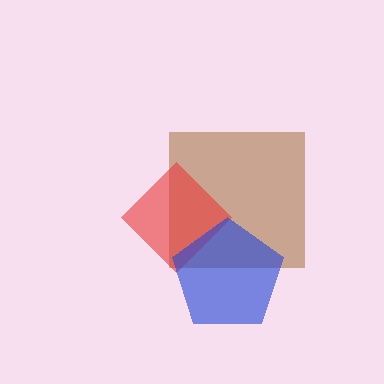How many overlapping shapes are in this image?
There are 3 overlapping shapes in the image.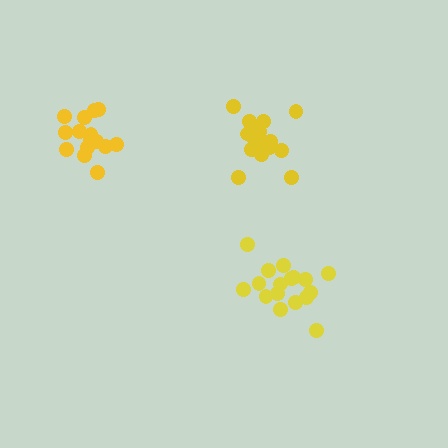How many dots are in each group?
Group 1: 15 dots, Group 2: 16 dots, Group 3: 17 dots (48 total).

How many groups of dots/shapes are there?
There are 3 groups.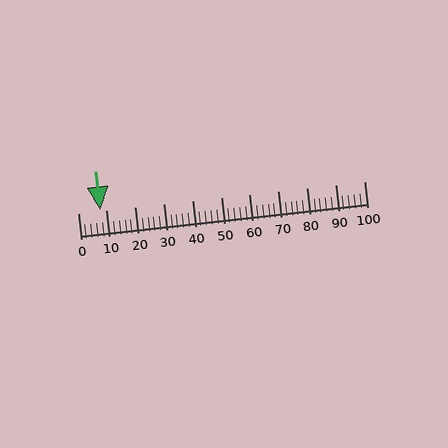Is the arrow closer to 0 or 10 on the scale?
The arrow is closer to 10.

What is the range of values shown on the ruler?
The ruler shows values from 0 to 100.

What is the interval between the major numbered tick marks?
The major tick marks are spaced 10 units apart.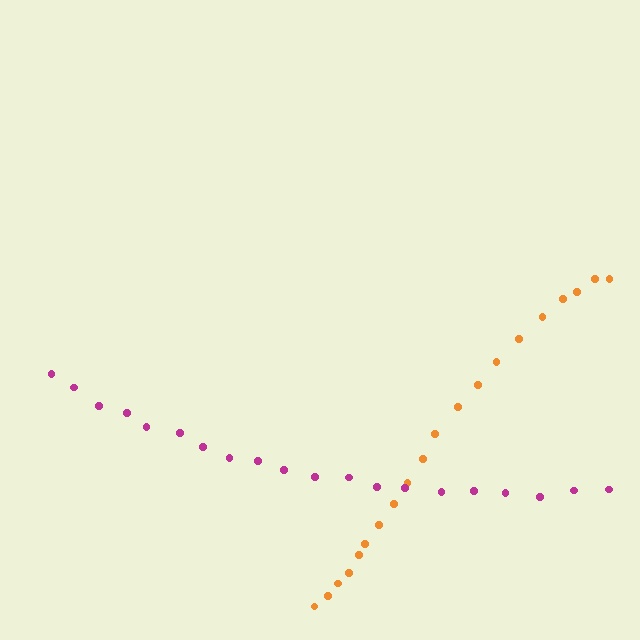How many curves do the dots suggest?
There are 2 distinct paths.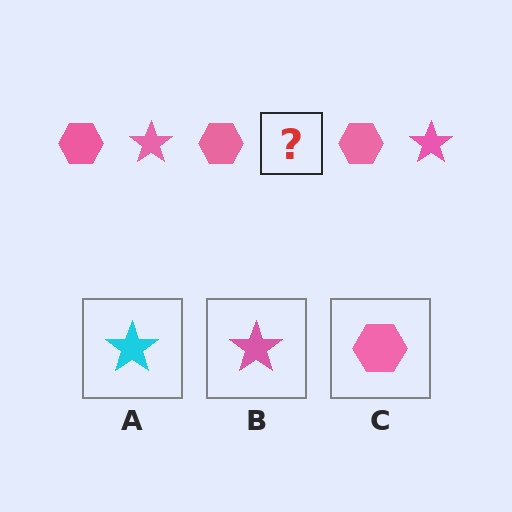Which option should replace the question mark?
Option B.